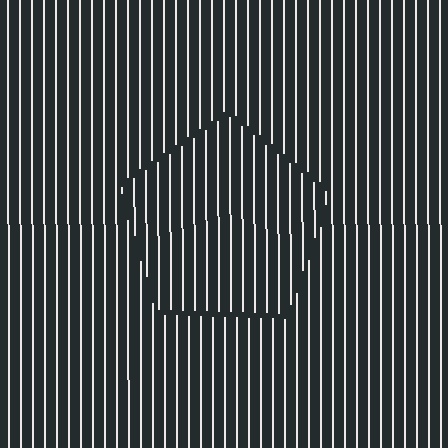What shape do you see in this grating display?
An illusory pentagon. The interior of the shape contains the same grating, shifted by half a period — the contour is defined by the phase discontinuity where line-ends from the inner and outer gratings abut.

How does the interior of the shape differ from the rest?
The interior of the shape contains the same grating, shifted by half a period — the contour is defined by the phase discontinuity where line-ends from the inner and outer gratings abut.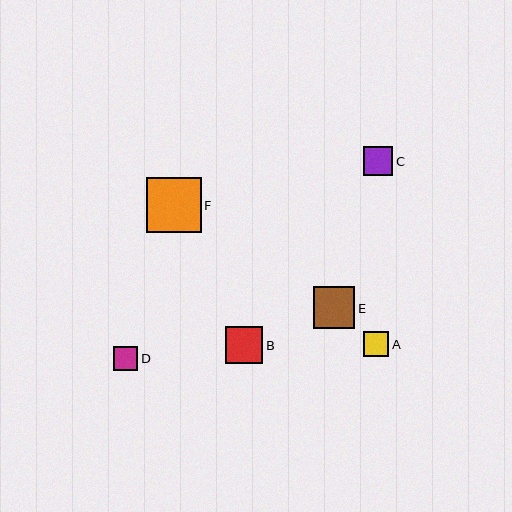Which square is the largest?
Square F is the largest with a size of approximately 55 pixels.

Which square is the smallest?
Square D is the smallest with a size of approximately 24 pixels.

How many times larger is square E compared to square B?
Square E is approximately 1.1 times the size of square B.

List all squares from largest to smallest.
From largest to smallest: F, E, B, C, A, D.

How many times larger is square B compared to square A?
Square B is approximately 1.5 times the size of square A.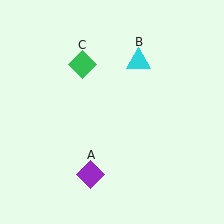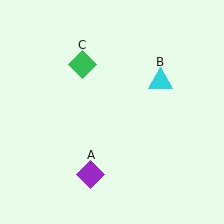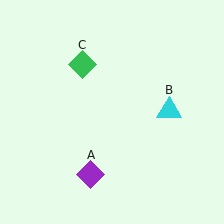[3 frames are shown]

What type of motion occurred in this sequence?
The cyan triangle (object B) rotated clockwise around the center of the scene.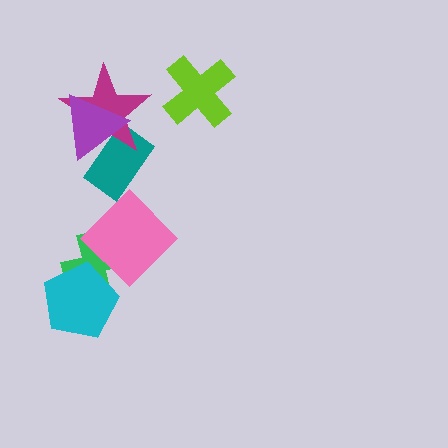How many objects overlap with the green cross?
2 objects overlap with the green cross.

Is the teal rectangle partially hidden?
Yes, it is partially covered by another shape.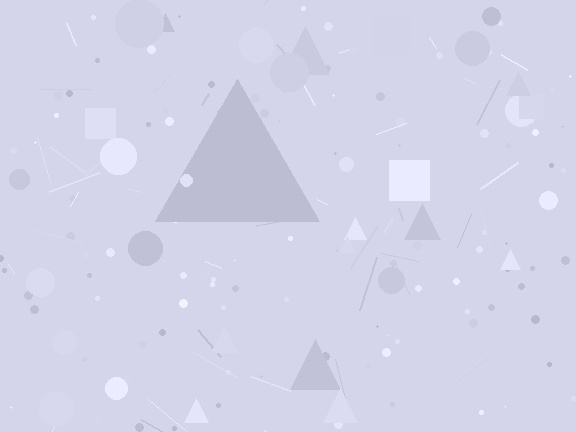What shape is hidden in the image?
A triangle is hidden in the image.